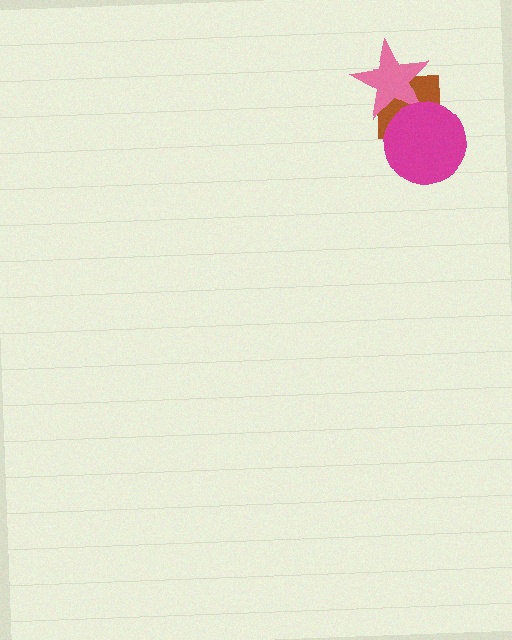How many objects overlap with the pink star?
2 objects overlap with the pink star.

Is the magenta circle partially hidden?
No, no other shape covers it.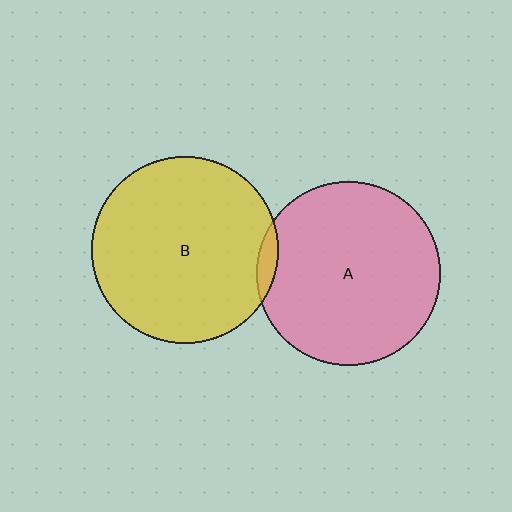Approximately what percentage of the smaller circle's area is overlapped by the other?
Approximately 5%.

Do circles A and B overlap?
Yes.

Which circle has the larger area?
Circle B (yellow).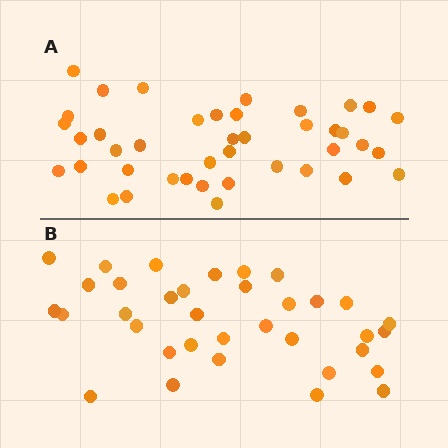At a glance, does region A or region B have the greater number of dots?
Region A (the top region) has more dots.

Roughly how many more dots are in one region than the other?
Region A has about 6 more dots than region B.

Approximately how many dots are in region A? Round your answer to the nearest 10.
About 40 dots. (The exact count is 41, which rounds to 40.)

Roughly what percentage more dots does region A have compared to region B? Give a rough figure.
About 15% more.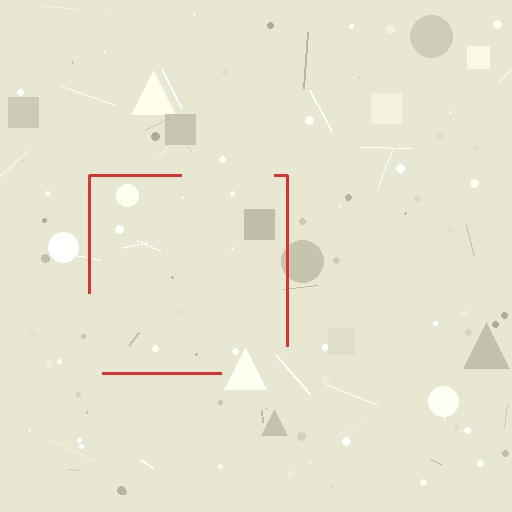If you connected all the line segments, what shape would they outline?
They would outline a square.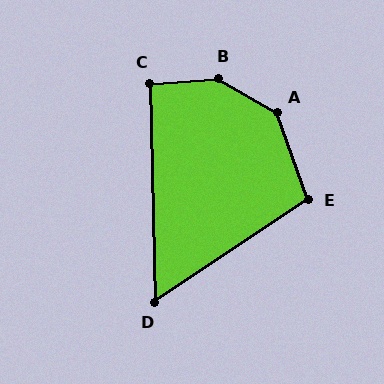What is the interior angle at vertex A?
Approximately 140 degrees (obtuse).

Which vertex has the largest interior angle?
B, at approximately 146 degrees.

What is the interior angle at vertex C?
Approximately 93 degrees (approximately right).